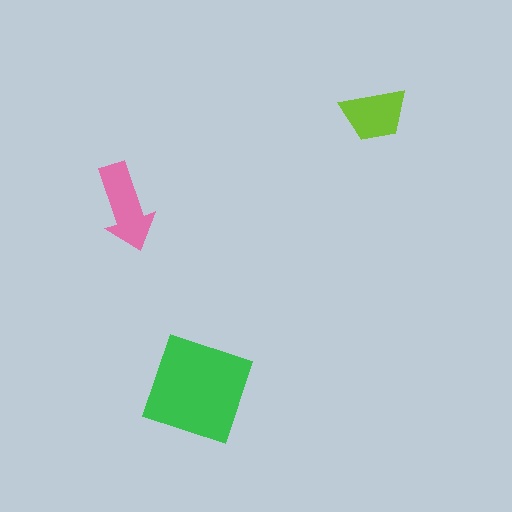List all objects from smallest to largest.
The lime trapezoid, the pink arrow, the green diamond.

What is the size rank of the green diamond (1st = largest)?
1st.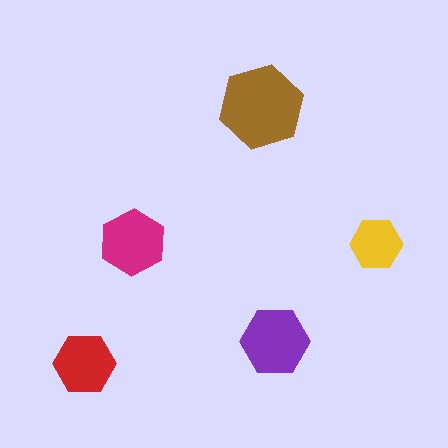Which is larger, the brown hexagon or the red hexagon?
The brown one.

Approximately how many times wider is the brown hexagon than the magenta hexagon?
About 1.5 times wider.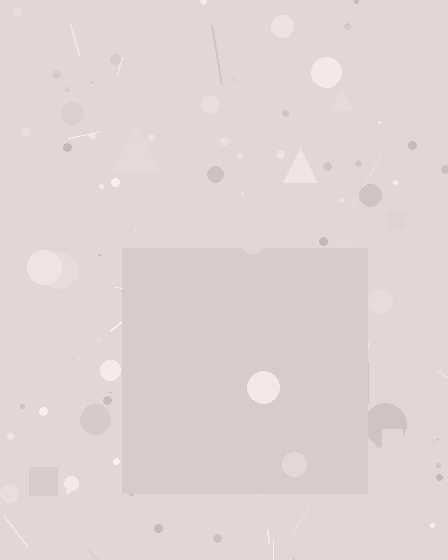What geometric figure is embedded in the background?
A square is embedded in the background.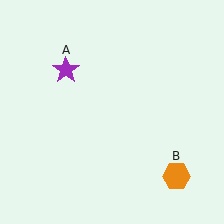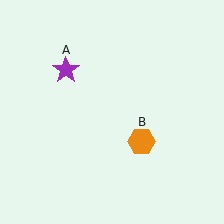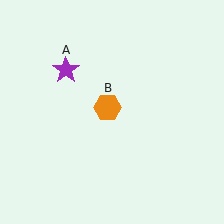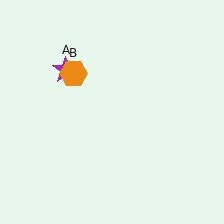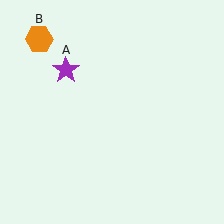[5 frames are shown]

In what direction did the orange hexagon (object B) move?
The orange hexagon (object B) moved up and to the left.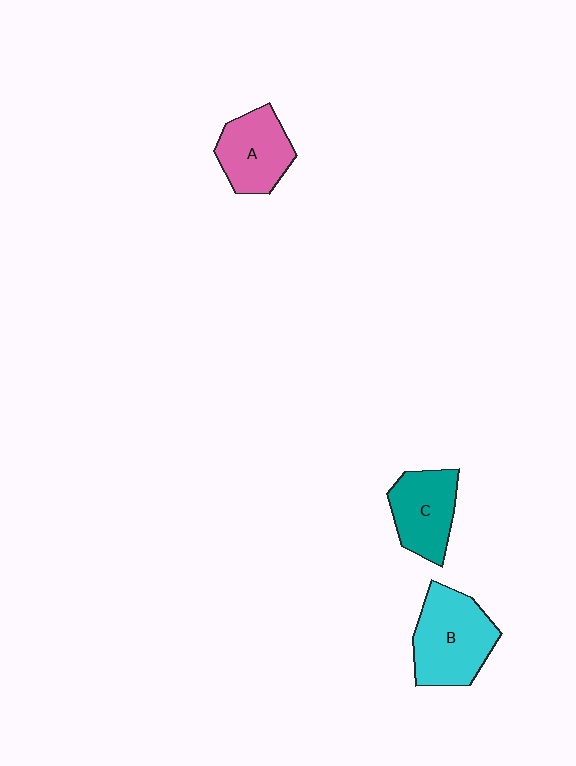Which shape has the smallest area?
Shape C (teal).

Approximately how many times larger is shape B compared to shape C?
Approximately 1.3 times.